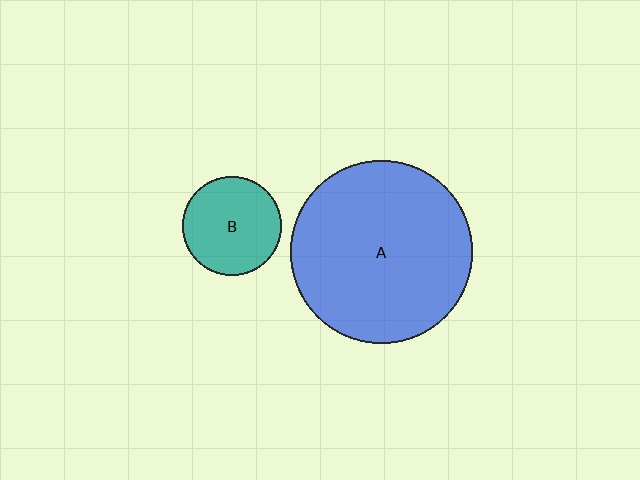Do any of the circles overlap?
No, none of the circles overlap.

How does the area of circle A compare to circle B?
Approximately 3.4 times.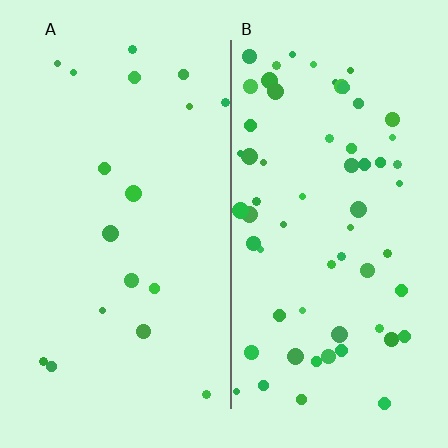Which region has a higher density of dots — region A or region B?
B (the right).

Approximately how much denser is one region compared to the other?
Approximately 3.5× — region B over region A.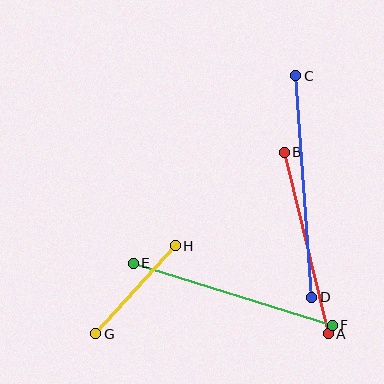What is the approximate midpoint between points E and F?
The midpoint is at approximately (233, 294) pixels.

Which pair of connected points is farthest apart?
Points C and D are farthest apart.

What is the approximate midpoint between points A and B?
The midpoint is at approximately (306, 243) pixels.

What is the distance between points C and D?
The distance is approximately 222 pixels.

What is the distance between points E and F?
The distance is approximately 208 pixels.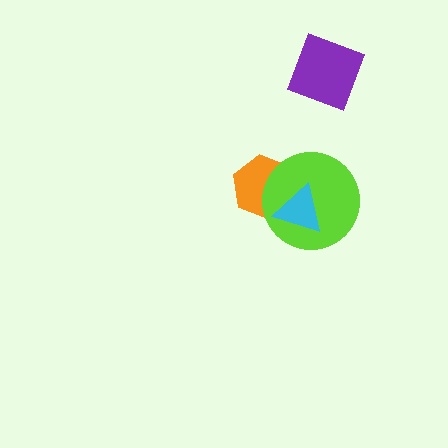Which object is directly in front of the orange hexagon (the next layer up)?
The lime circle is directly in front of the orange hexagon.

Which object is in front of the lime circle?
The cyan triangle is in front of the lime circle.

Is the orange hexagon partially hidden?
Yes, it is partially covered by another shape.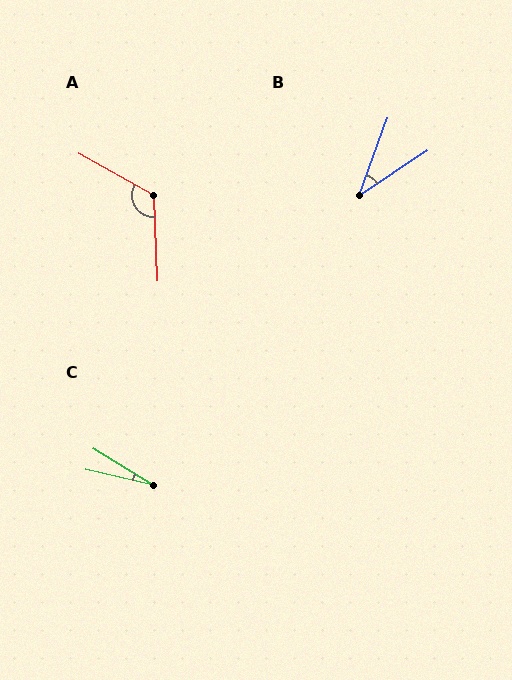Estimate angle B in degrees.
Approximately 37 degrees.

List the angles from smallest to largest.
C (19°), B (37°), A (121°).